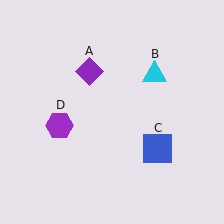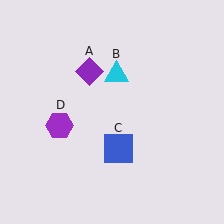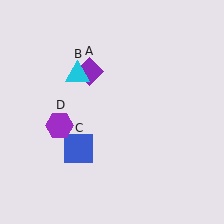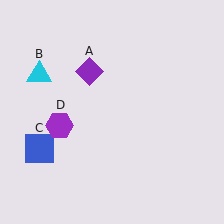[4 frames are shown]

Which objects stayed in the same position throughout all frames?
Purple diamond (object A) and purple hexagon (object D) remained stationary.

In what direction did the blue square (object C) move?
The blue square (object C) moved left.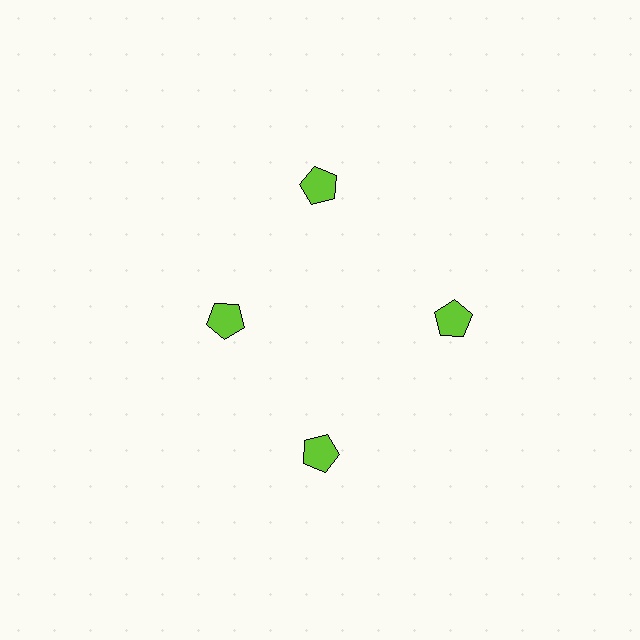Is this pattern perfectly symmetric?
No. The 4 lime pentagons are arranged in a ring, but one element near the 9 o'clock position is pulled inward toward the center, breaking the 4-fold rotational symmetry.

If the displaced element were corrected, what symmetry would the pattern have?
It would have 4-fold rotational symmetry — the pattern would map onto itself every 90 degrees.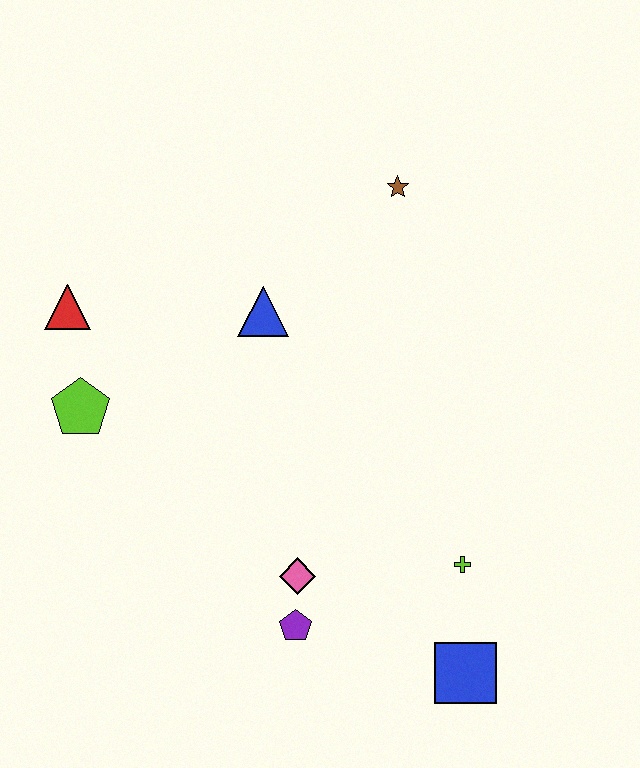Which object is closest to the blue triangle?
The brown star is closest to the blue triangle.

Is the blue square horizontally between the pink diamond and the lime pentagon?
No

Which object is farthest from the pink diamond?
The brown star is farthest from the pink diamond.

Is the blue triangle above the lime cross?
Yes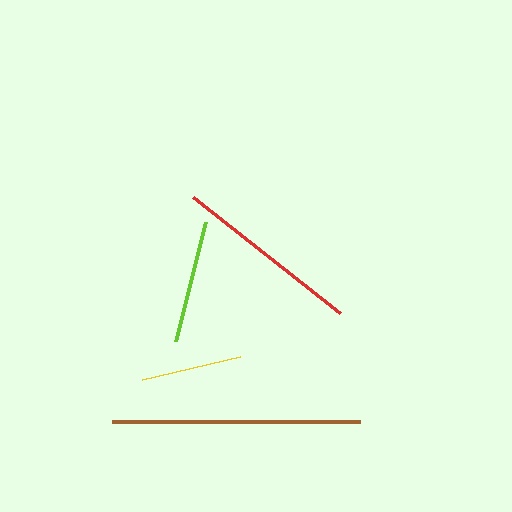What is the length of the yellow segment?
The yellow segment is approximately 101 pixels long.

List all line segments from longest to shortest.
From longest to shortest: brown, red, lime, yellow.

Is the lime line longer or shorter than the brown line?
The brown line is longer than the lime line.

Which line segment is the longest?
The brown line is the longest at approximately 248 pixels.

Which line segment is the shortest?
The yellow line is the shortest at approximately 101 pixels.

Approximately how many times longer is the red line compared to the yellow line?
The red line is approximately 1.9 times the length of the yellow line.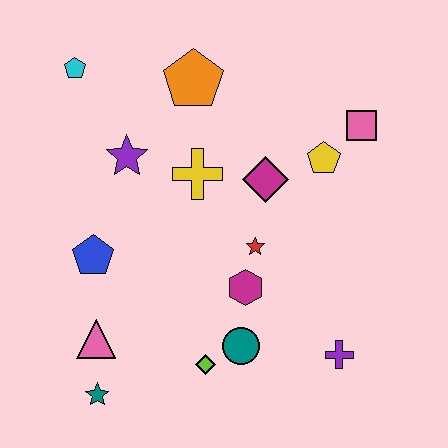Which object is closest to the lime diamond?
The teal circle is closest to the lime diamond.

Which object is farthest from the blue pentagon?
The pink square is farthest from the blue pentagon.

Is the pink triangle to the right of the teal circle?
No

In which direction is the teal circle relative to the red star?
The teal circle is below the red star.